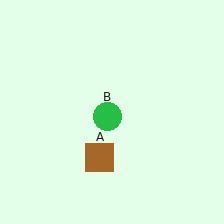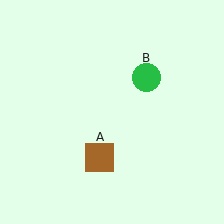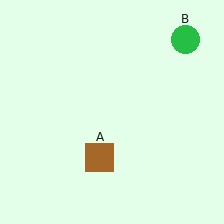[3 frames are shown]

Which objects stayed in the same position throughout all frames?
Brown square (object A) remained stationary.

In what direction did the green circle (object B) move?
The green circle (object B) moved up and to the right.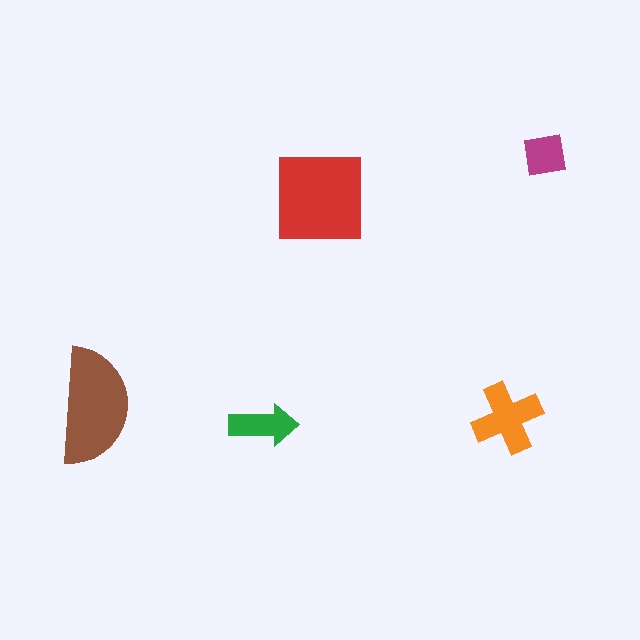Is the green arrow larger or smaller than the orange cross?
Smaller.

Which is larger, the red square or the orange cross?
The red square.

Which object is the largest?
The red square.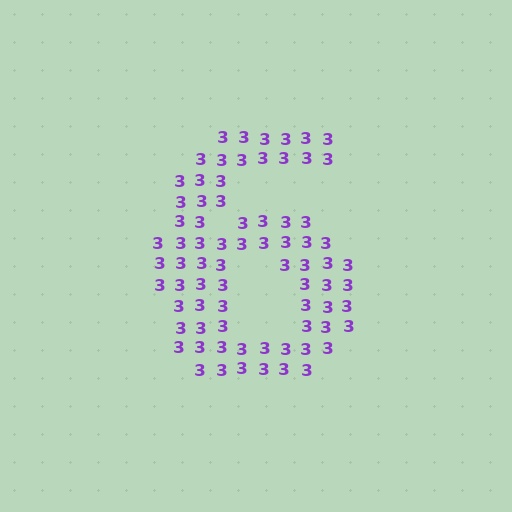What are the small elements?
The small elements are digit 3's.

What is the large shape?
The large shape is the digit 6.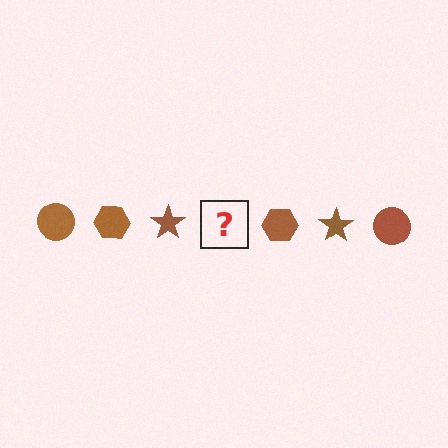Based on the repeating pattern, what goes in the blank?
The blank should be a brown circle.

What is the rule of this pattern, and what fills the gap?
The rule is that the pattern cycles through circle, hexagon, star shapes in brown. The gap should be filled with a brown circle.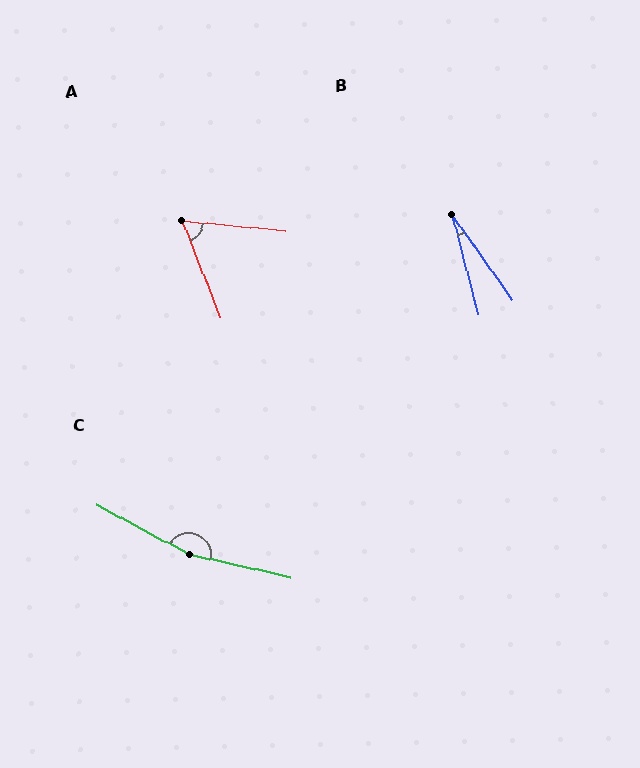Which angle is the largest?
C, at approximately 164 degrees.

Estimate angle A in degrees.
Approximately 63 degrees.